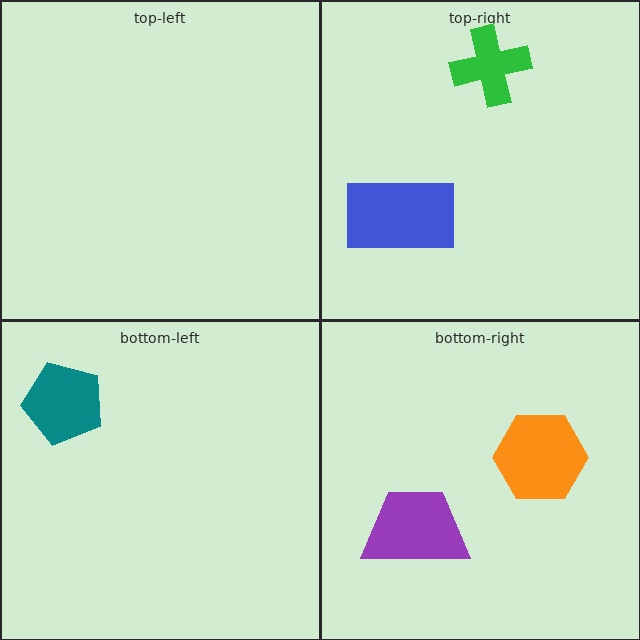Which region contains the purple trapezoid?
The bottom-right region.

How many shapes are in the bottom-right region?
2.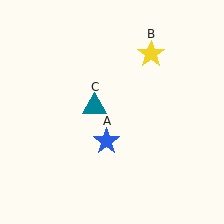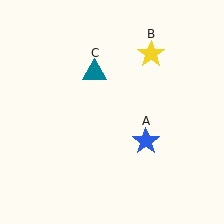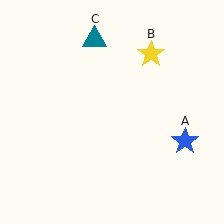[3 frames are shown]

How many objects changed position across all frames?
2 objects changed position: blue star (object A), teal triangle (object C).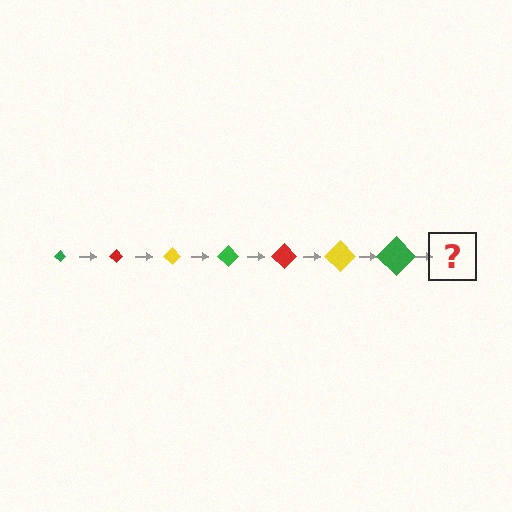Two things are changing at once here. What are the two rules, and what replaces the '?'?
The two rules are that the diamond grows larger each step and the color cycles through green, red, and yellow. The '?' should be a red diamond, larger than the previous one.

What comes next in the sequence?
The next element should be a red diamond, larger than the previous one.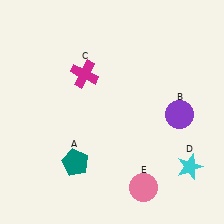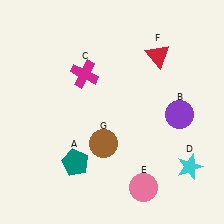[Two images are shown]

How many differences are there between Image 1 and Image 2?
There are 2 differences between the two images.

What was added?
A red triangle (F), a brown circle (G) were added in Image 2.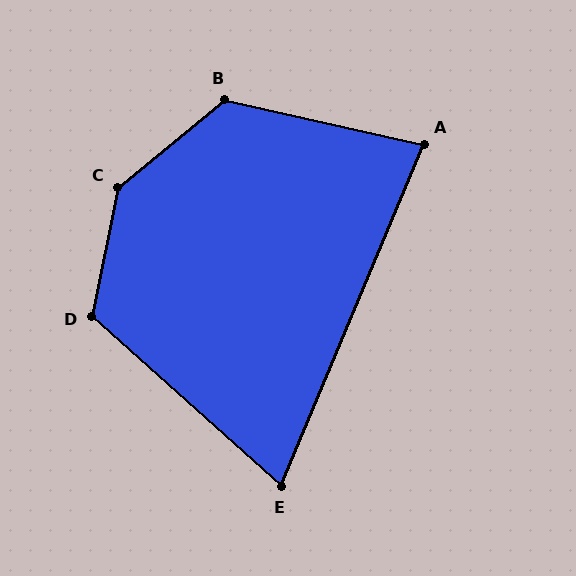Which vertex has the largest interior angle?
C, at approximately 140 degrees.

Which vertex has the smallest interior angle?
E, at approximately 71 degrees.